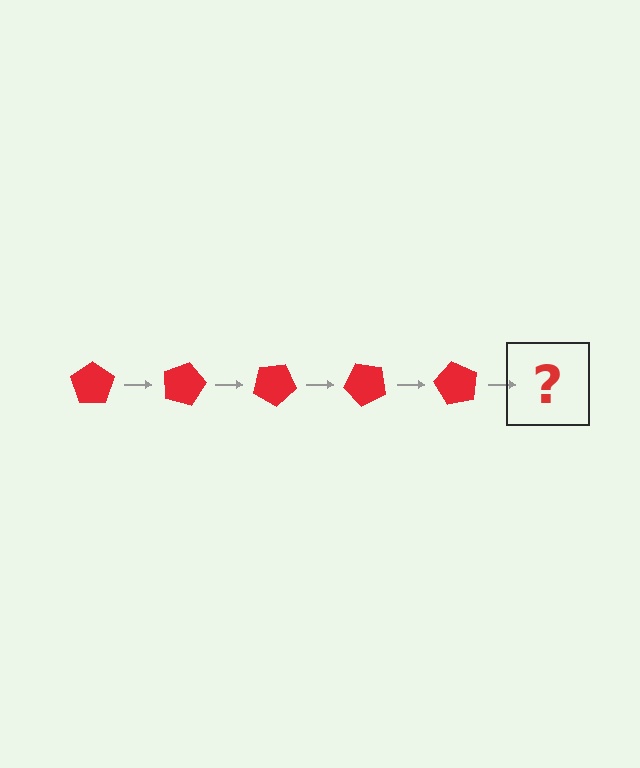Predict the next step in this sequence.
The next step is a red pentagon rotated 75 degrees.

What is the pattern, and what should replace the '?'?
The pattern is that the pentagon rotates 15 degrees each step. The '?' should be a red pentagon rotated 75 degrees.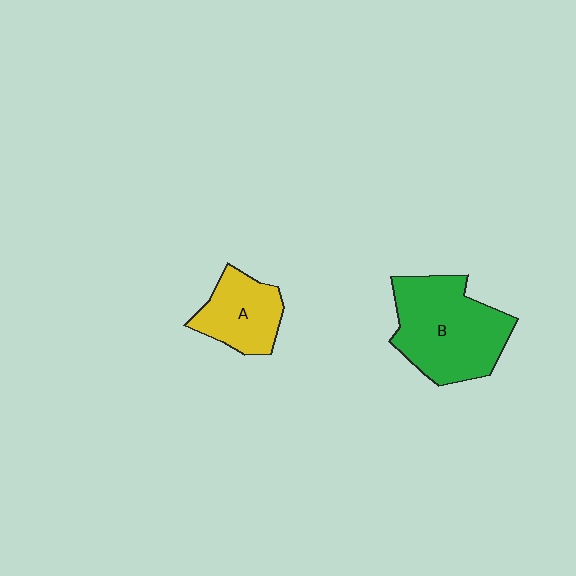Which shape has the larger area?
Shape B (green).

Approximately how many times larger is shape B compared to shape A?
Approximately 1.8 times.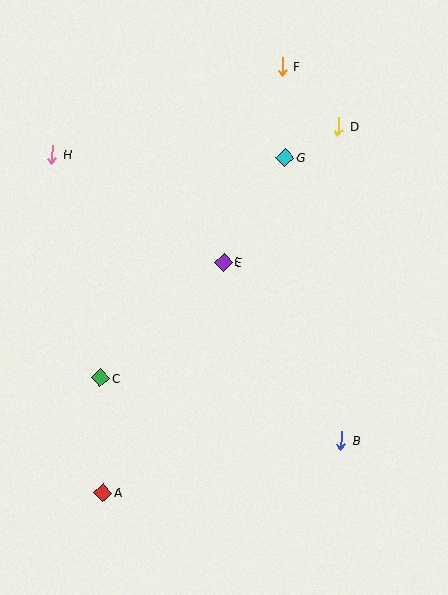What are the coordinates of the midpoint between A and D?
The midpoint between A and D is at (221, 310).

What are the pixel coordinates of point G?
Point G is at (285, 158).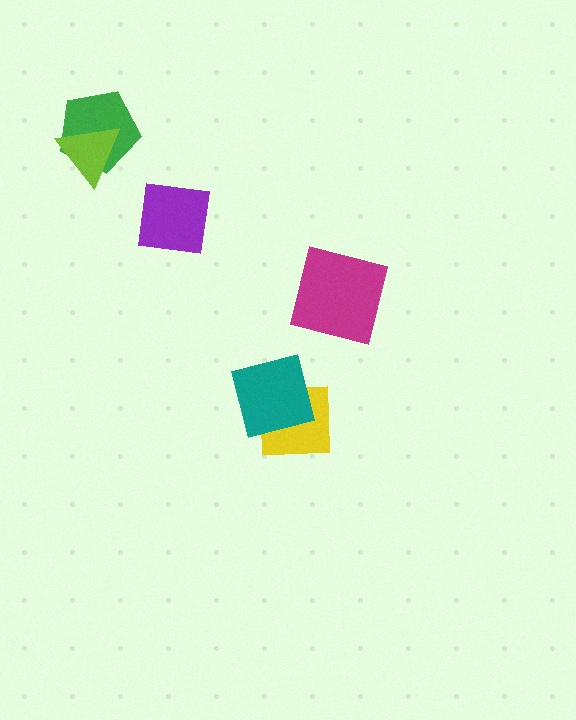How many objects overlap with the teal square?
1 object overlaps with the teal square.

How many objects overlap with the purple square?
0 objects overlap with the purple square.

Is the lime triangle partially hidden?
No, no other shape covers it.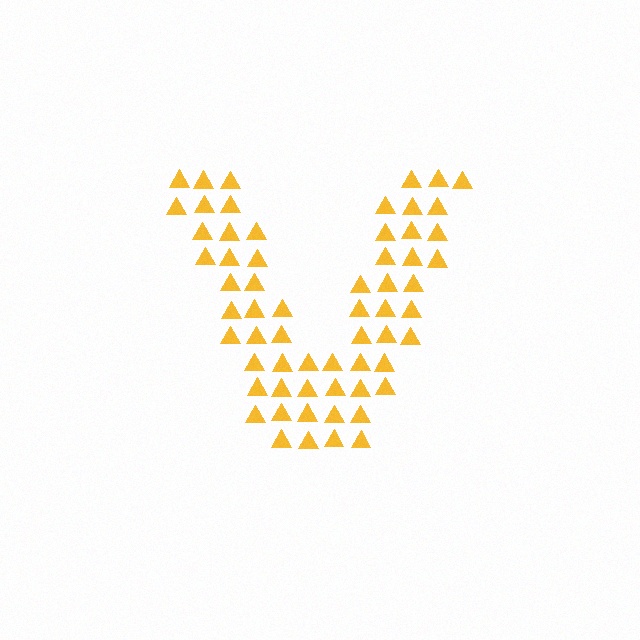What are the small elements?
The small elements are triangles.